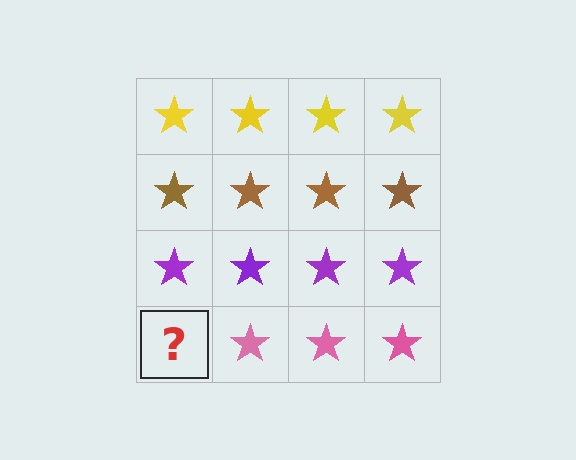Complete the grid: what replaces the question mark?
The question mark should be replaced with a pink star.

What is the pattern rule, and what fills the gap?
The rule is that each row has a consistent color. The gap should be filled with a pink star.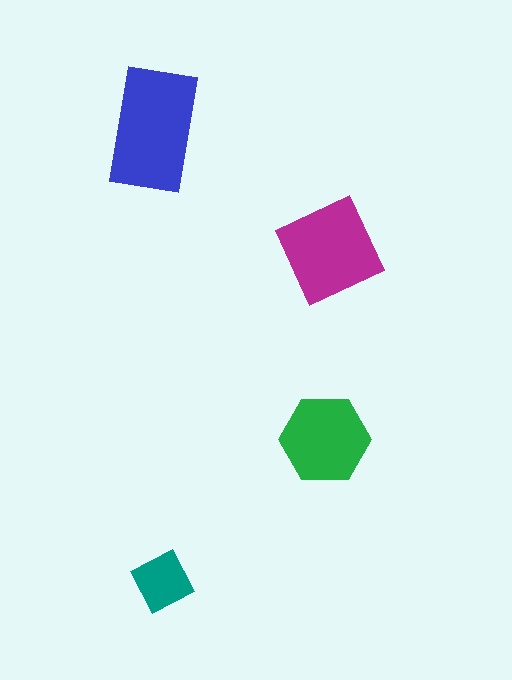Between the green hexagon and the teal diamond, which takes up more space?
The green hexagon.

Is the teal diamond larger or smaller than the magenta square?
Smaller.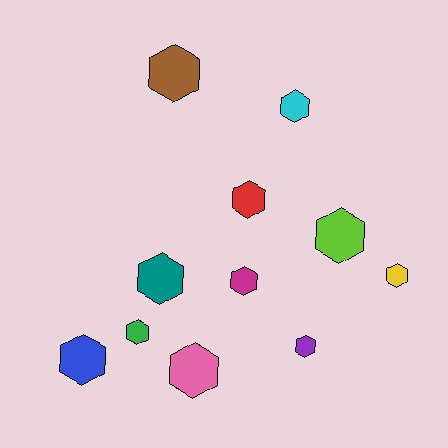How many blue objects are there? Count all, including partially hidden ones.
There is 1 blue object.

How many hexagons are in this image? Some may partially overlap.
There are 11 hexagons.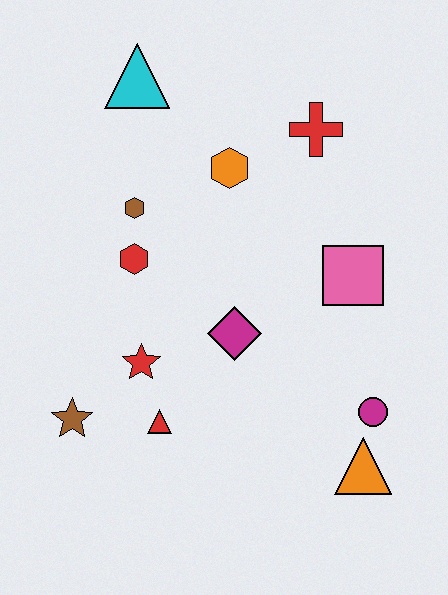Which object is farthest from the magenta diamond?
The cyan triangle is farthest from the magenta diamond.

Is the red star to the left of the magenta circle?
Yes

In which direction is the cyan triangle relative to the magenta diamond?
The cyan triangle is above the magenta diamond.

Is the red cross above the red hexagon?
Yes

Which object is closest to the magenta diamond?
The red star is closest to the magenta diamond.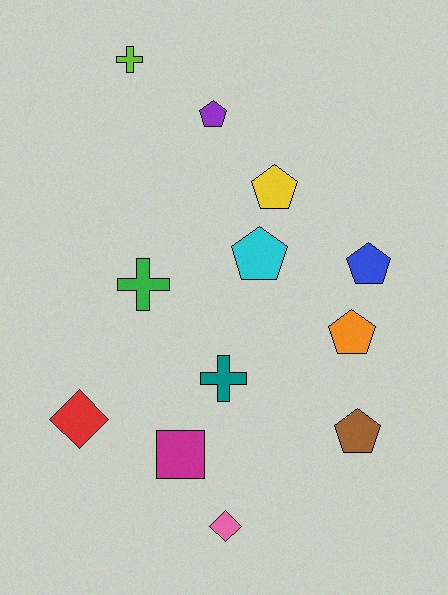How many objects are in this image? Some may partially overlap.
There are 12 objects.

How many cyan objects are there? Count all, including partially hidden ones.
There is 1 cyan object.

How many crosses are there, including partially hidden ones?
There are 3 crosses.